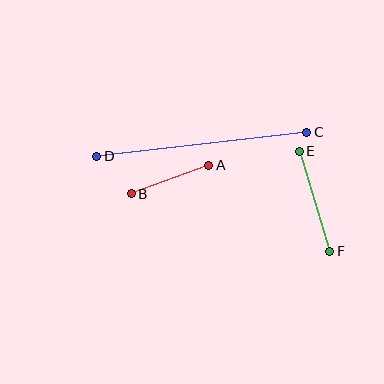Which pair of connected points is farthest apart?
Points C and D are farthest apart.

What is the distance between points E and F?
The distance is approximately 105 pixels.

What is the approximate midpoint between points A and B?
The midpoint is at approximately (170, 180) pixels.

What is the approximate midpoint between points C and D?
The midpoint is at approximately (202, 144) pixels.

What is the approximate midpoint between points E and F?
The midpoint is at approximately (314, 201) pixels.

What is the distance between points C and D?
The distance is approximately 212 pixels.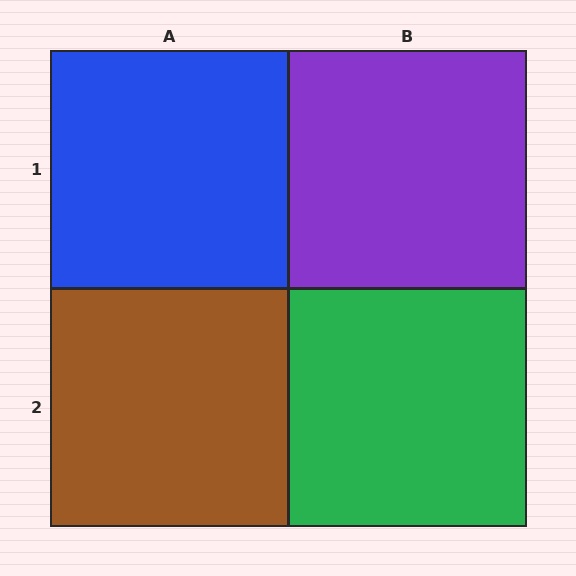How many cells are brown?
1 cell is brown.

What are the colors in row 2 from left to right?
Brown, green.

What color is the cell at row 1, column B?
Purple.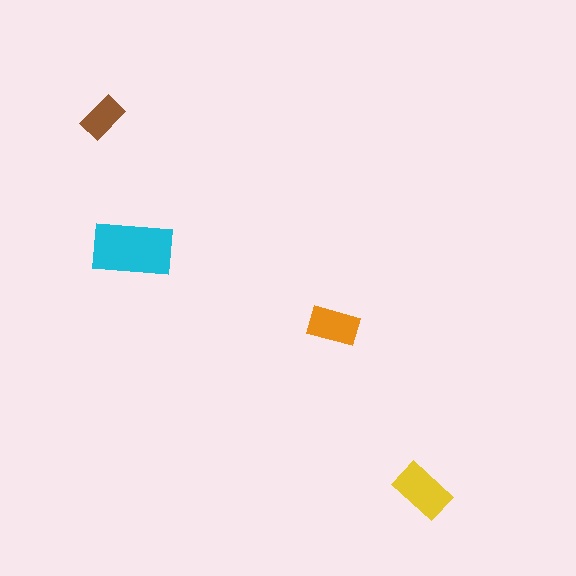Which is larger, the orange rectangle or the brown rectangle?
The orange one.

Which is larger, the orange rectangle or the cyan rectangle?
The cyan one.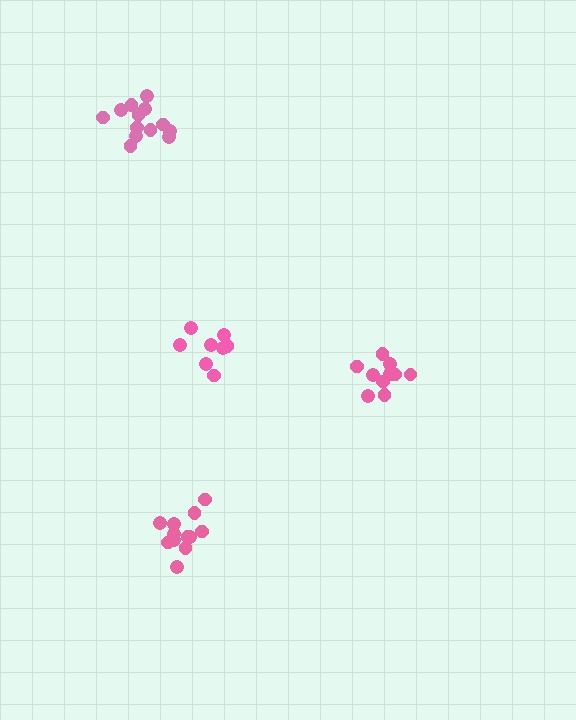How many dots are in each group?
Group 1: 13 dots, Group 2: 13 dots, Group 3: 10 dots, Group 4: 8 dots (44 total).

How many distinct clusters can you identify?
There are 4 distinct clusters.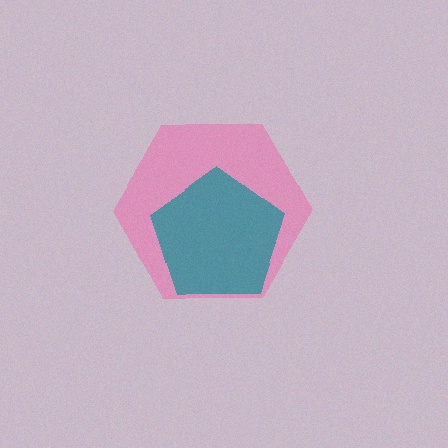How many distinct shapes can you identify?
There are 2 distinct shapes: a pink hexagon, a teal pentagon.